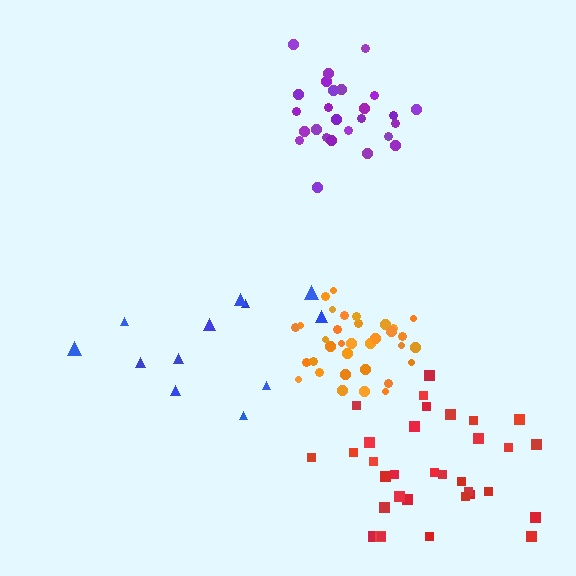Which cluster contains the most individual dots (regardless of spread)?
Orange (34).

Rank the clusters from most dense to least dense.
orange, purple, red, blue.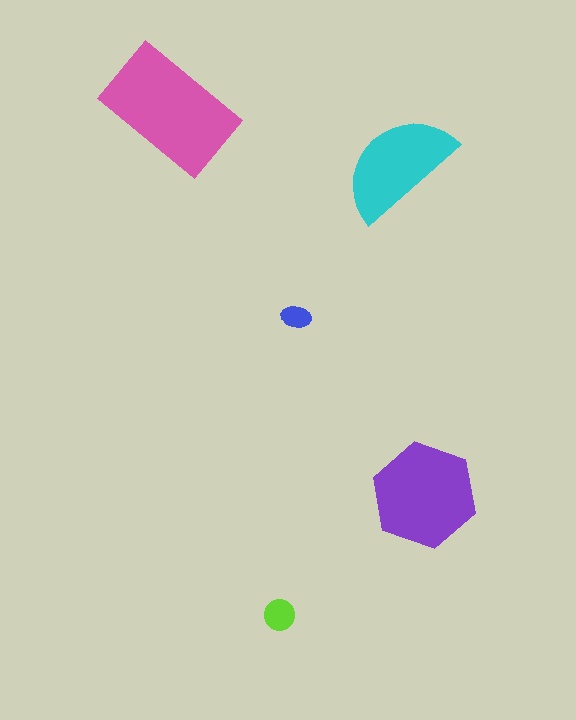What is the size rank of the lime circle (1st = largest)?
4th.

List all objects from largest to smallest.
The pink rectangle, the purple hexagon, the cyan semicircle, the lime circle, the blue ellipse.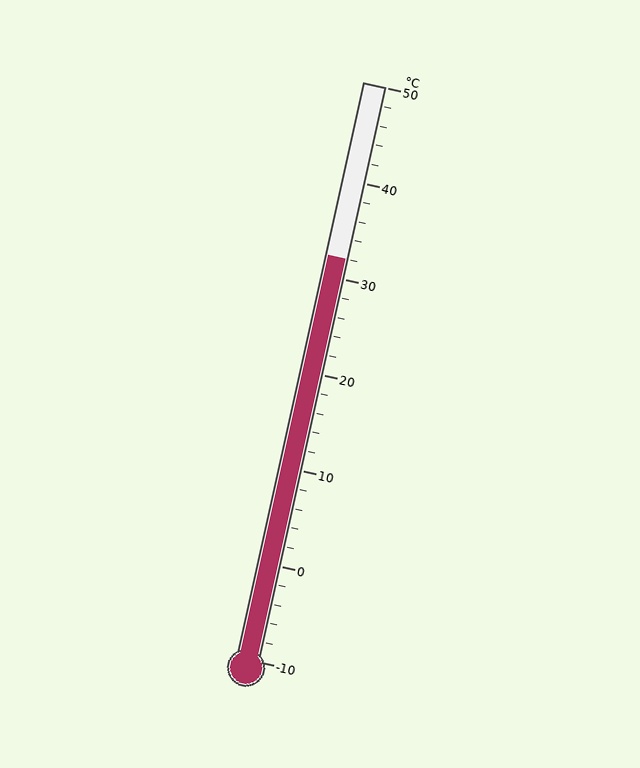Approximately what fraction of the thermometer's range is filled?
The thermometer is filled to approximately 70% of its range.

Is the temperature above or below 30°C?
The temperature is above 30°C.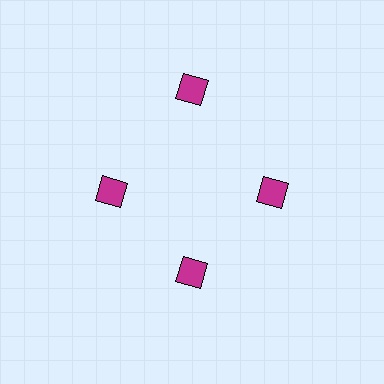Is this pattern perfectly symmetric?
No. The 4 magenta diamonds are arranged in a ring, but one element near the 12 o'clock position is pushed outward from the center, breaking the 4-fold rotational symmetry.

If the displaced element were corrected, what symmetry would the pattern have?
It would have 4-fold rotational symmetry — the pattern would map onto itself every 90 degrees.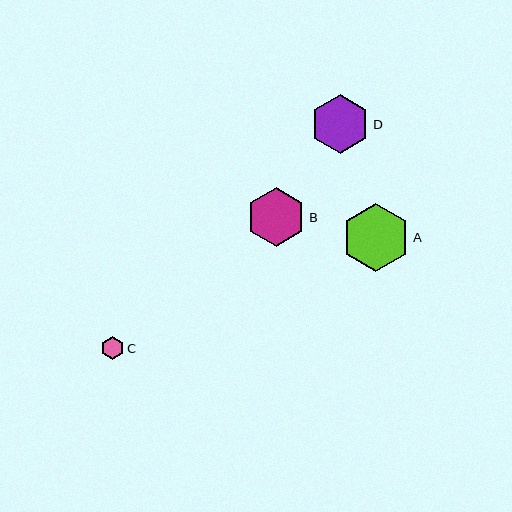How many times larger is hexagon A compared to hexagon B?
Hexagon A is approximately 1.1 times the size of hexagon B.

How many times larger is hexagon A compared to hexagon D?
Hexagon A is approximately 1.1 times the size of hexagon D.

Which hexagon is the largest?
Hexagon A is the largest with a size of approximately 68 pixels.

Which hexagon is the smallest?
Hexagon C is the smallest with a size of approximately 23 pixels.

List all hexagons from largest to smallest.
From largest to smallest: A, B, D, C.